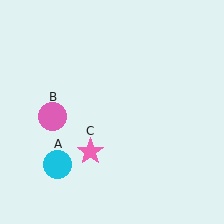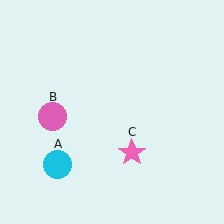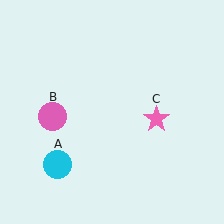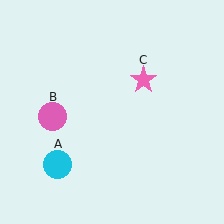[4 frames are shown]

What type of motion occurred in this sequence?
The pink star (object C) rotated counterclockwise around the center of the scene.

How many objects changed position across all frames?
1 object changed position: pink star (object C).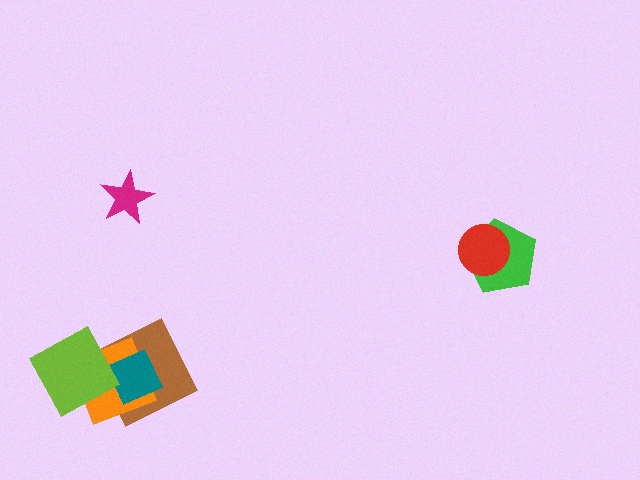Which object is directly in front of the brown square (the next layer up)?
The orange square is directly in front of the brown square.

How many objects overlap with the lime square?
1 object overlaps with the lime square.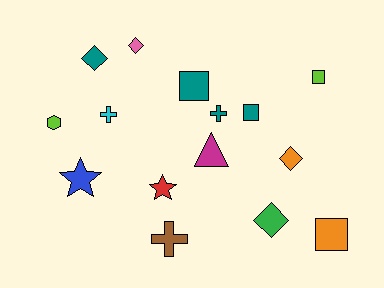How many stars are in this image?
There are 2 stars.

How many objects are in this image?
There are 15 objects.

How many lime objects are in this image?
There are 2 lime objects.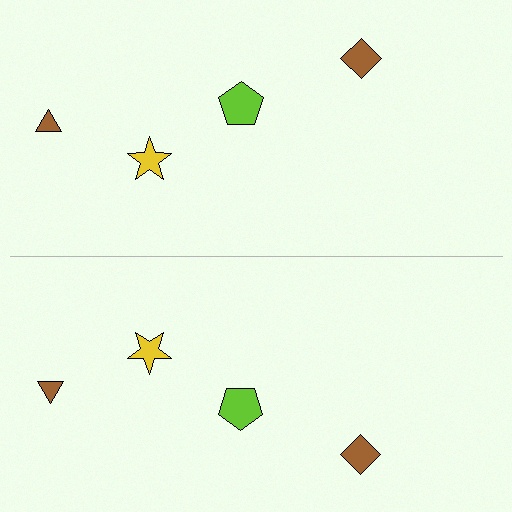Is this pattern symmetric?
Yes, this pattern has bilateral (reflection) symmetry.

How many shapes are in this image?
There are 8 shapes in this image.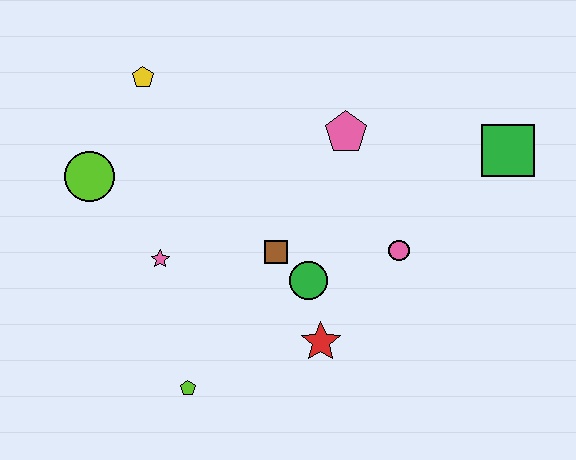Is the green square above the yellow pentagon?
No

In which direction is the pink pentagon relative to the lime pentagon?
The pink pentagon is above the lime pentagon.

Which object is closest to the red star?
The green circle is closest to the red star.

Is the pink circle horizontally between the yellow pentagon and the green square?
Yes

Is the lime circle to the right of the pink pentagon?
No